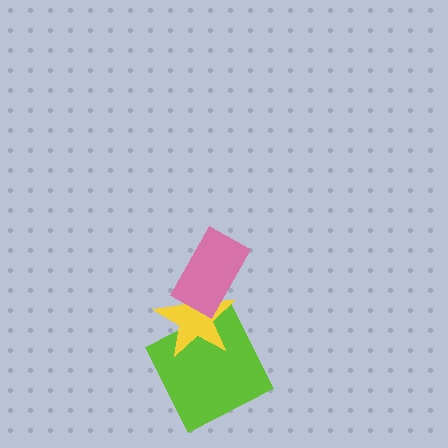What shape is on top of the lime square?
The yellow star is on top of the lime square.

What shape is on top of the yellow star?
The pink rectangle is on top of the yellow star.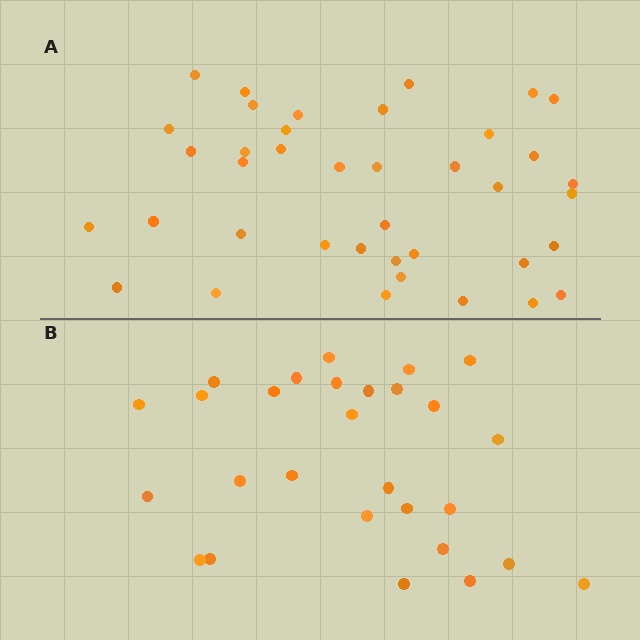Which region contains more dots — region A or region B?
Region A (the top region) has more dots.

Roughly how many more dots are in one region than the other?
Region A has roughly 12 or so more dots than region B.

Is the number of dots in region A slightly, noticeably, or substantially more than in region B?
Region A has noticeably more, but not dramatically so. The ratio is roughly 1.4 to 1.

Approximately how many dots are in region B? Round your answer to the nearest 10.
About 30 dots. (The exact count is 28, which rounds to 30.)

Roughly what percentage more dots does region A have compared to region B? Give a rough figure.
About 40% more.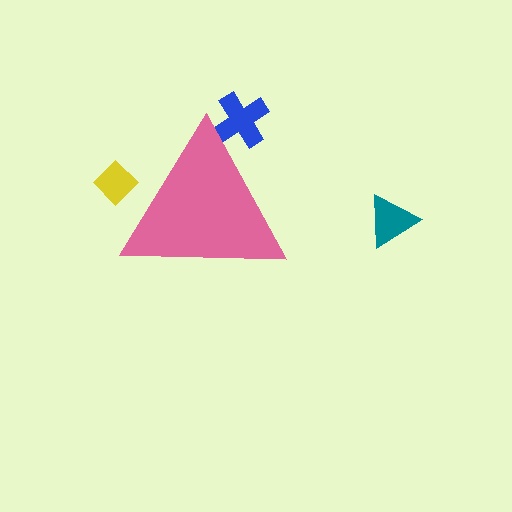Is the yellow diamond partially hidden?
Yes, the yellow diamond is partially hidden behind the pink triangle.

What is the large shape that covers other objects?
A pink triangle.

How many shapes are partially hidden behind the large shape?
2 shapes are partially hidden.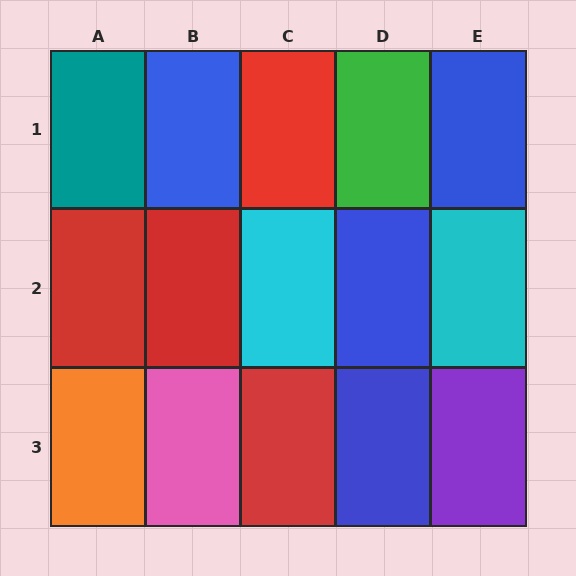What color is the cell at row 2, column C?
Cyan.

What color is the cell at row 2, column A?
Red.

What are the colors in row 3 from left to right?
Orange, pink, red, blue, purple.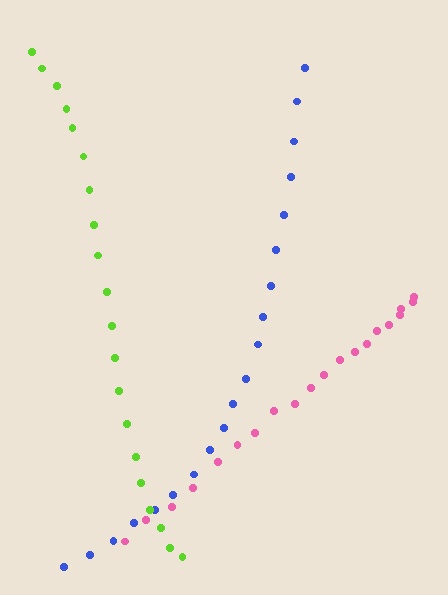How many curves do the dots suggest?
There are 3 distinct paths.